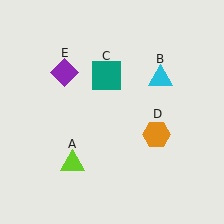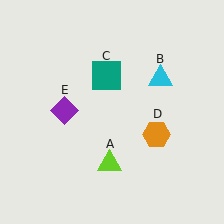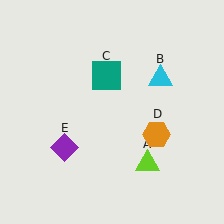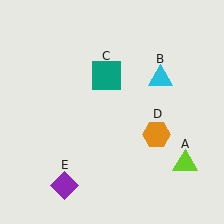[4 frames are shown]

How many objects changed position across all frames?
2 objects changed position: lime triangle (object A), purple diamond (object E).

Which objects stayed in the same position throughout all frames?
Cyan triangle (object B) and teal square (object C) and orange hexagon (object D) remained stationary.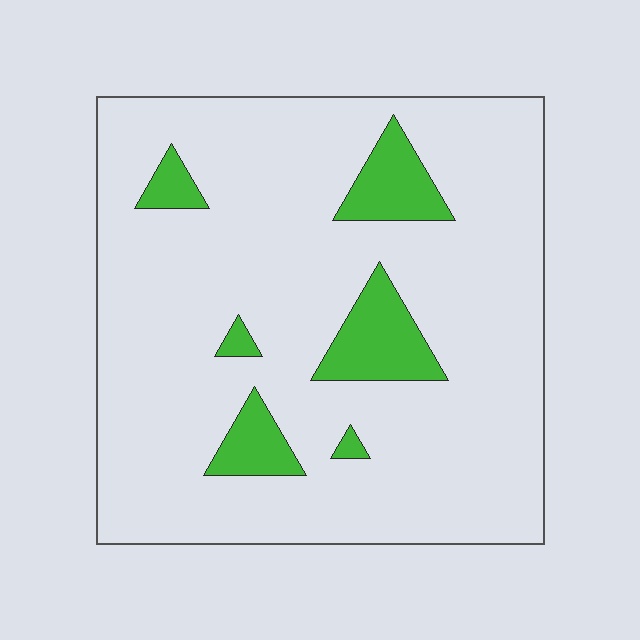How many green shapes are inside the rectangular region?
6.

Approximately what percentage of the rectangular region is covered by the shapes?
Approximately 10%.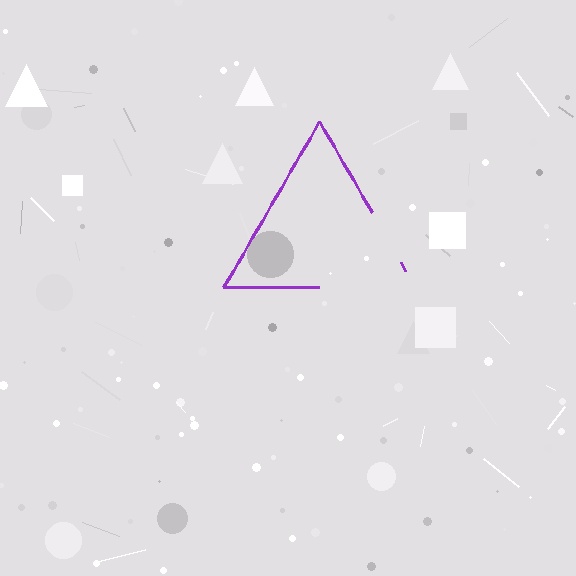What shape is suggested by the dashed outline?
The dashed outline suggests a triangle.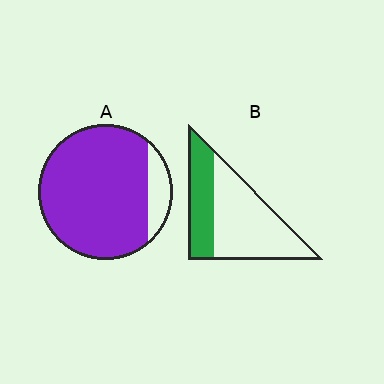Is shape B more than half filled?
No.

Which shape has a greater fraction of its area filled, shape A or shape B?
Shape A.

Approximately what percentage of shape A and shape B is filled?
A is approximately 85% and B is approximately 35%.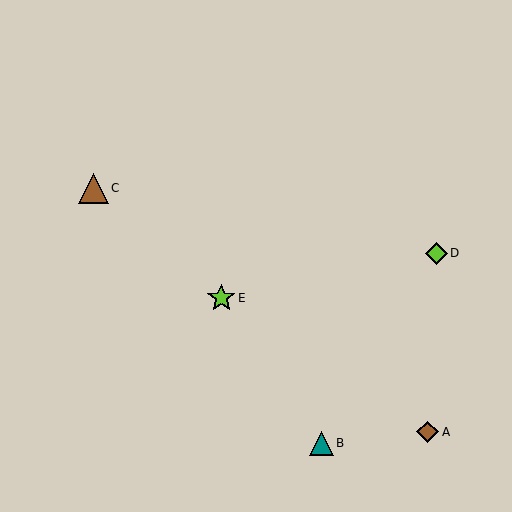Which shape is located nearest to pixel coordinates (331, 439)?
The teal triangle (labeled B) at (322, 444) is nearest to that location.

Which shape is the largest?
The brown triangle (labeled C) is the largest.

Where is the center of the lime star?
The center of the lime star is at (221, 298).